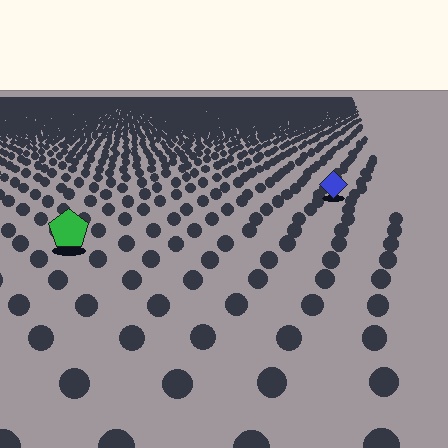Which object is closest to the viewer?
The green pentagon is closest. The texture marks near it are larger and more spread out.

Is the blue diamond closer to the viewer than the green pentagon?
No. The green pentagon is closer — you can tell from the texture gradient: the ground texture is coarser near it.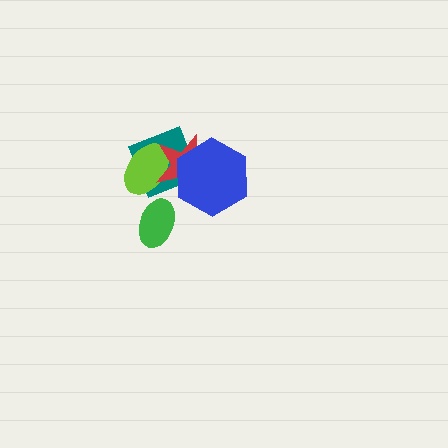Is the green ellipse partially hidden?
No, no other shape covers it.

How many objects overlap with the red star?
3 objects overlap with the red star.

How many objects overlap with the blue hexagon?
2 objects overlap with the blue hexagon.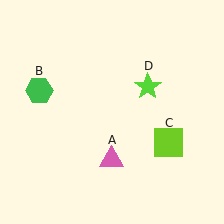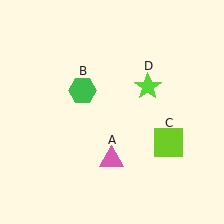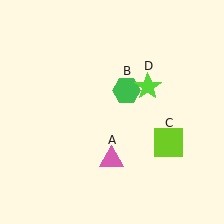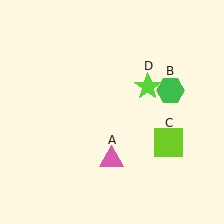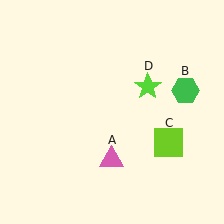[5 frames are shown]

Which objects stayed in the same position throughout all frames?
Pink triangle (object A) and lime square (object C) and lime star (object D) remained stationary.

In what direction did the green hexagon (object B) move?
The green hexagon (object B) moved right.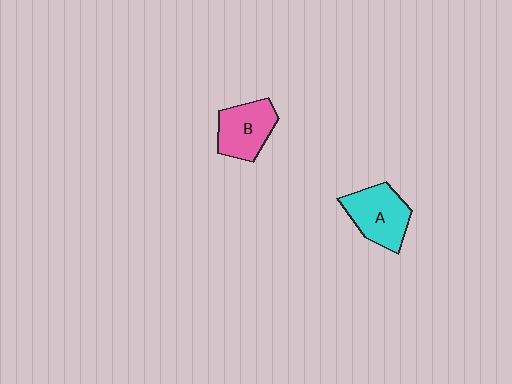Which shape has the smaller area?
Shape B (pink).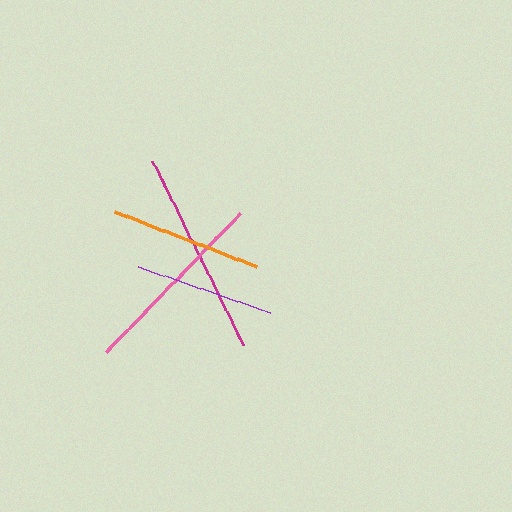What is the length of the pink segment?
The pink segment is approximately 193 pixels long.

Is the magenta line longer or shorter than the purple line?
The magenta line is longer than the purple line.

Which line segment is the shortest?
The purple line is the shortest at approximately 139 pixels.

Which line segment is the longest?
The magenta line is the longest at approximately 206 pixels.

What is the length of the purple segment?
The purple segment is approximately 139 pixels long.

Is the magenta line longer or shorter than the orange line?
The magenta line is longer than the orange line.